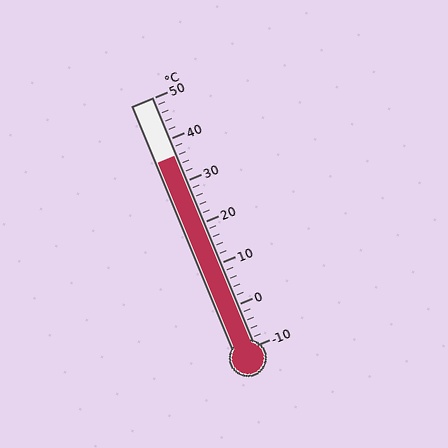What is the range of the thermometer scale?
The thermometer scale ranges from -10°C to 50°C.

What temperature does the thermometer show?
The thermometer shows approximately 36°C.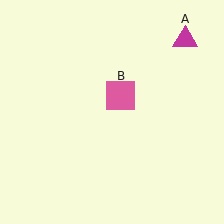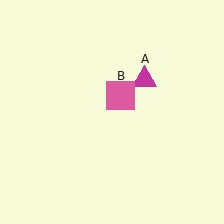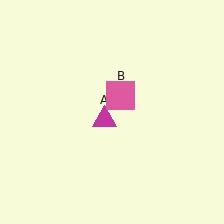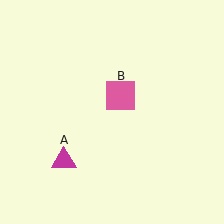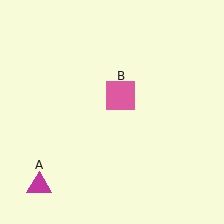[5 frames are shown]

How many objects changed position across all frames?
1 object changed position: magenta triangle (object A).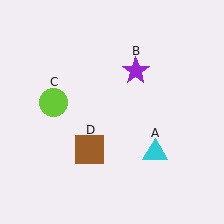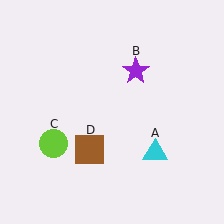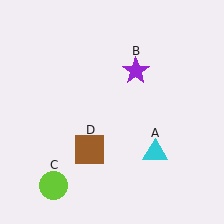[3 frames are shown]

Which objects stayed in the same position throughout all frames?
Cyan triangle (object A) and purple star (object B) and brown square (object D) remained stationary.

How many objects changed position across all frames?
1 object changed position: lime circle (object C).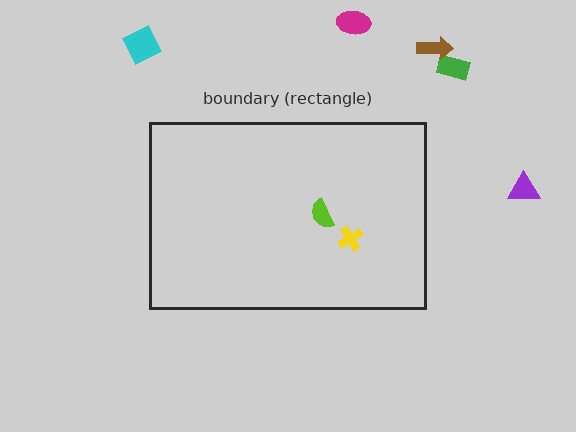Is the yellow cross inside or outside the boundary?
Inside.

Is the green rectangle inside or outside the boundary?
Outside.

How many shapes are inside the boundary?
2 inside, 5 outside.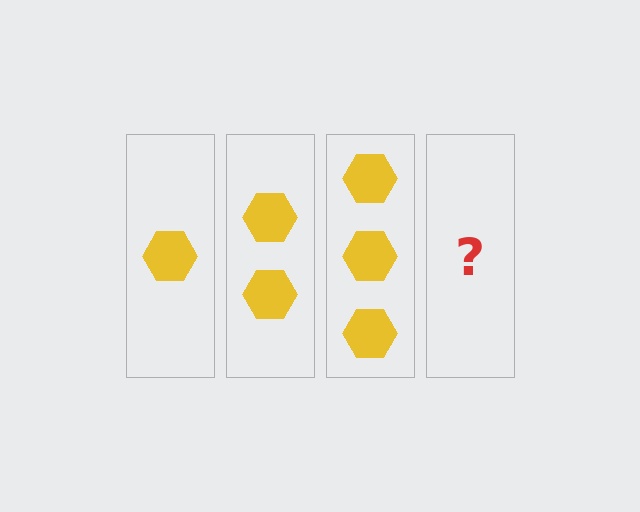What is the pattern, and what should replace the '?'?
The pattern is that each step adds one more hexagon. The '?' should be 4 hexagons.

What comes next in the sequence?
The next element should be 4 hexagons.